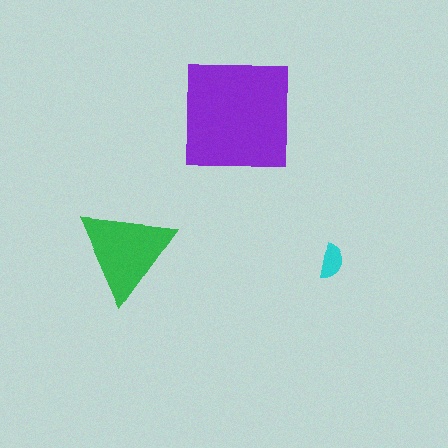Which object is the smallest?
The cyan semicircle.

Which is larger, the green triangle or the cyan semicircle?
The green triangle.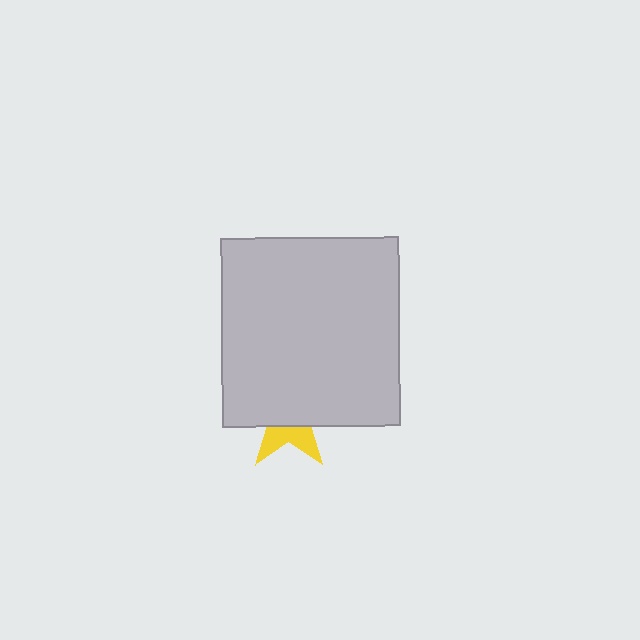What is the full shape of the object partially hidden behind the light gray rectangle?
The partially hidden object is a yellow star.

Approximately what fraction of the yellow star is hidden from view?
Roughly 66% of the yellow star is hidden behind the light gray rectangle.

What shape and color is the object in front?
The object in front is a light gray rectangle.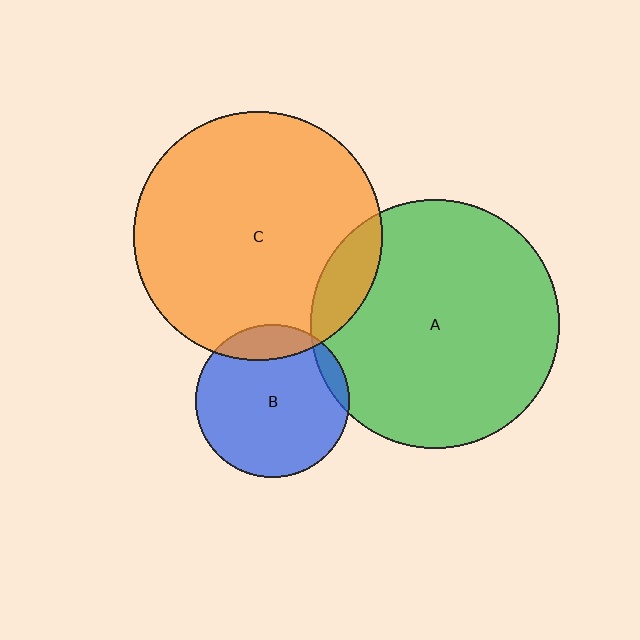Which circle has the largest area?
Circle C (orange).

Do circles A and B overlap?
Yes.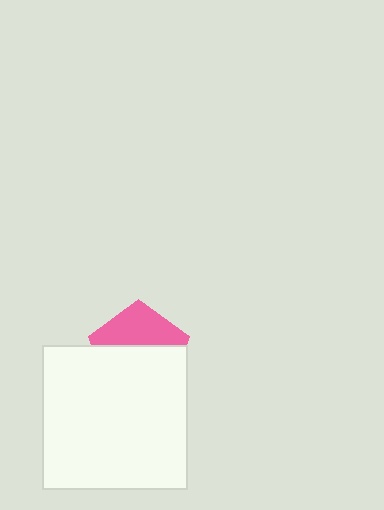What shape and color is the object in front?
The object in front is a white rectangle.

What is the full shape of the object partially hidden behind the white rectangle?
The partially hidden object is a pink pentagon.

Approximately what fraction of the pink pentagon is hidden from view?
Roughly 60% of the pink pentagon is hidden behind the white rectangle.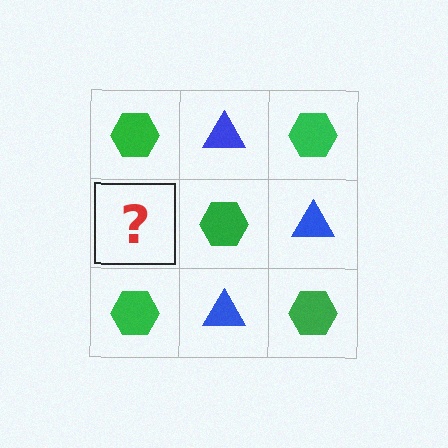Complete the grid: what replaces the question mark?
The question mark should be replaced with a blue triangle.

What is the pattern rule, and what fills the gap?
The rule is that it alternates green hexagon and blue triangle in a checkerboard pattern. The gap should be filled with a blue triangle.